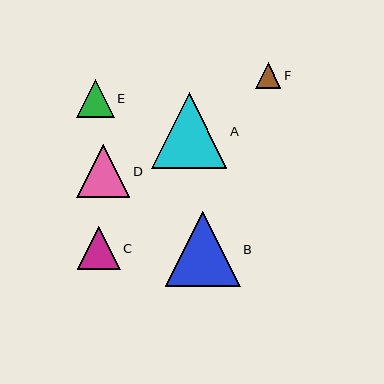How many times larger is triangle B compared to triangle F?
Triangle B is approximately 3.0 times the size of triangle F.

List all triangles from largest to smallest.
From largest to smallest: A, B, D, C, E, F.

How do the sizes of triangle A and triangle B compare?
Triangle A and triangle B are approximately the same size.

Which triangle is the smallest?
Triangle F is the smallest with a size of approximately 25 pixels.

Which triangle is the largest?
Triangle A is the largest with a size of approximately 76 pixels.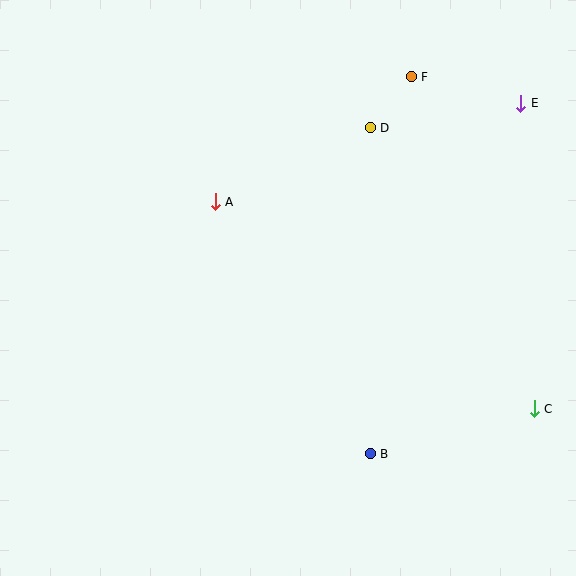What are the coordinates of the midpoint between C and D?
The midpoint between C and D is at (452, 268).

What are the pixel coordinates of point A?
Point A is at (215, 202).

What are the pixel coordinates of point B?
Point B is at (370, 454).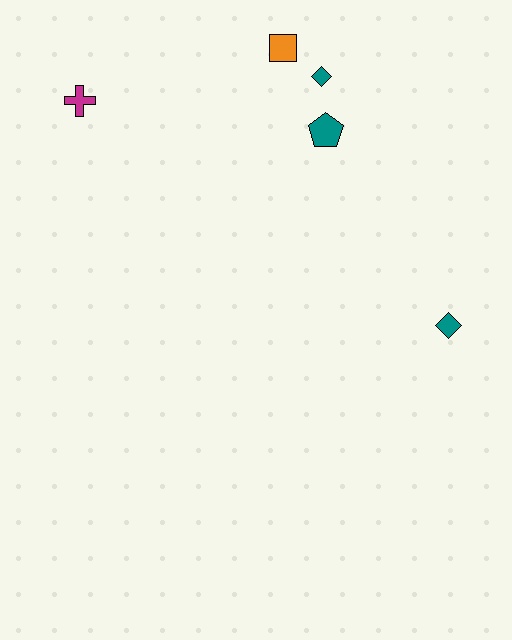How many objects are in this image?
There are 5 objects.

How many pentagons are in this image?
There is 1 pentagon.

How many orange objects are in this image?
There is 1 orange object.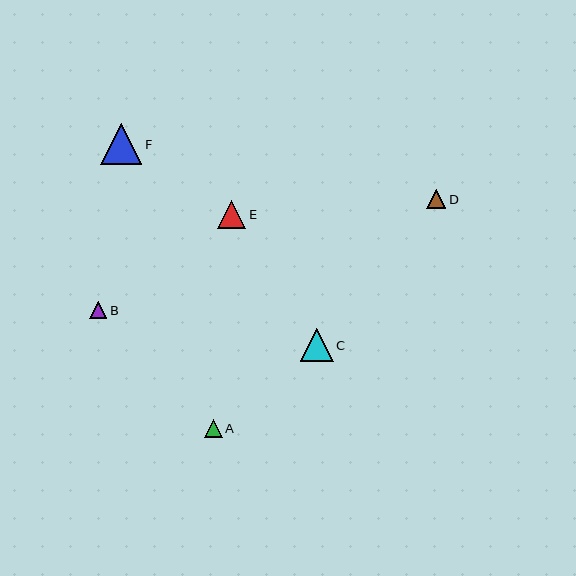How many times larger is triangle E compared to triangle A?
Triangle E is approximately 1.6 times the size of triangle A.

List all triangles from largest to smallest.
From largest to smallest: F, C, E, D, B, A.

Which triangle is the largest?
Triangle F is the largest with a size of approximately 41 pixels.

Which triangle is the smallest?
Triangle A is the smallest with a size of approximately 17 pixels.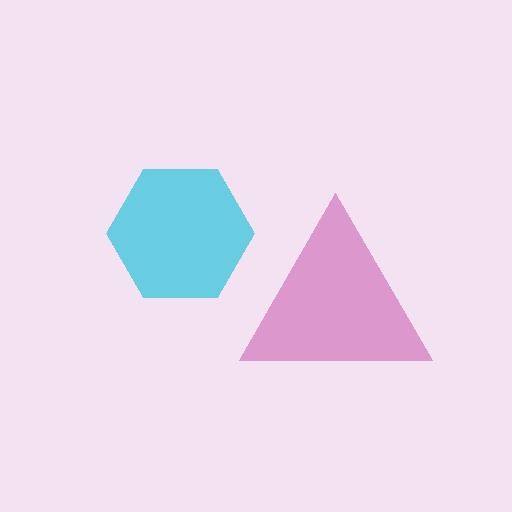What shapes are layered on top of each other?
The layered shapes are: a magenta triangle, a cyan hexagon.